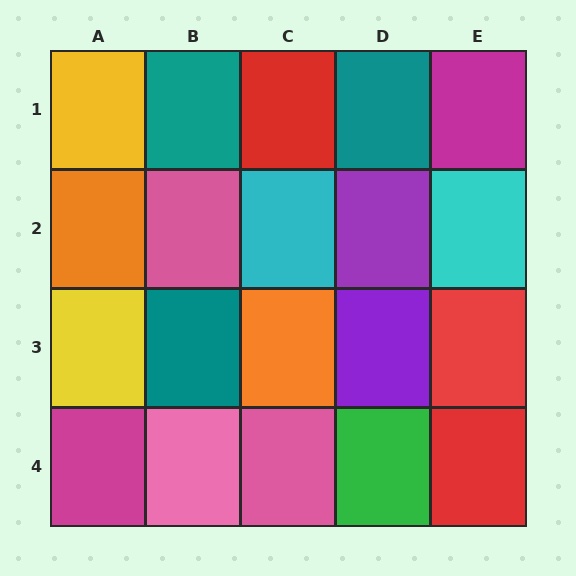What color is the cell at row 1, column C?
Red.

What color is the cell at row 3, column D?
Purple.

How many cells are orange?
2 cells are orange.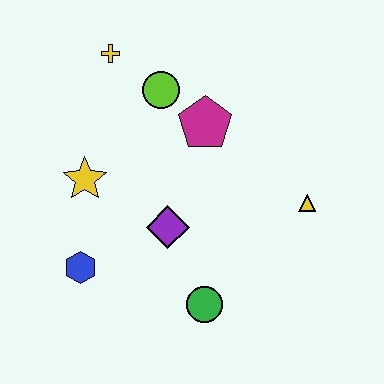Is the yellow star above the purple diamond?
Yes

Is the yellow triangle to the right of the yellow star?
Yes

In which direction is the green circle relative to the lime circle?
The green circle is below the lime circle.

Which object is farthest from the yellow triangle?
The yellow cross is farthest from the yellow triangle.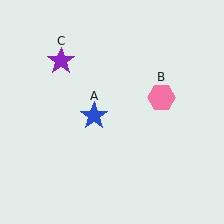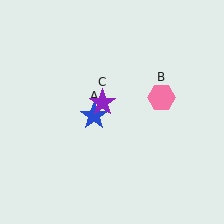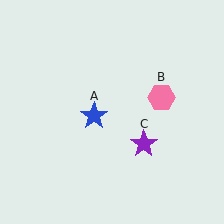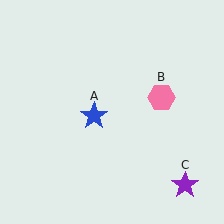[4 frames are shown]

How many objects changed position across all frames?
1 object changed position: purple star (object C).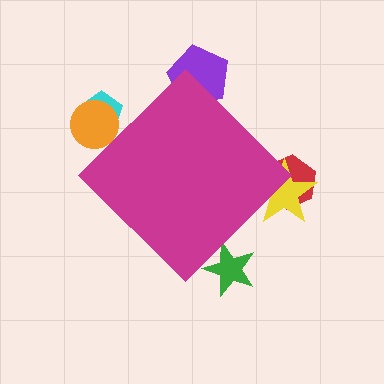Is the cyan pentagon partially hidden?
Yes, the cyan pentagon is partially hidden behind the magenta diamond.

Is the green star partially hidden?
Yes, the green star is partially hidden behind the magenta diamond.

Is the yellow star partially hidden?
Yes, the yellow star is partially hidden behind the magenta diamond.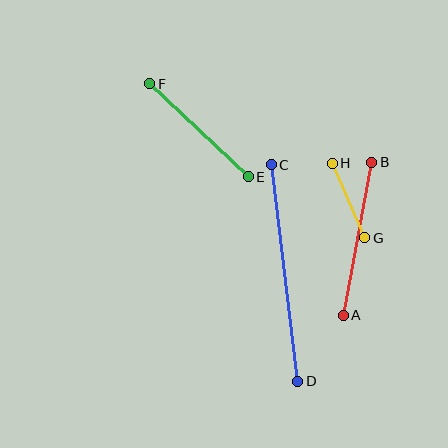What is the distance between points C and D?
The distance is approximately 218 pixels.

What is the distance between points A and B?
The distance is approximately 156 pixels.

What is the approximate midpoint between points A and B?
The midpoint is at approximately (357, 239) pixels.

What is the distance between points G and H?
The distance is approximately 81 pixels.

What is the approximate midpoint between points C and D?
The midpoint is at approximately (284, 273) pixels.